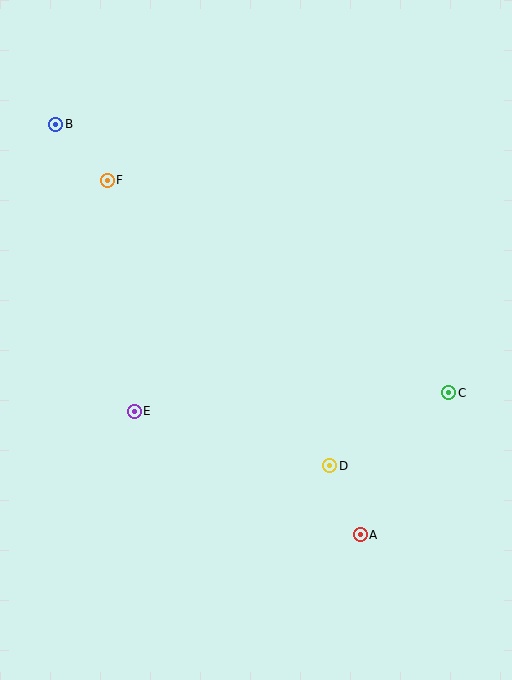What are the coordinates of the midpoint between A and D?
The midpoint between A and D is at (345, 500).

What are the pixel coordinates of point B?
Point B is at (56, 124).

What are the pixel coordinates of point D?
Point D is at (330, 466).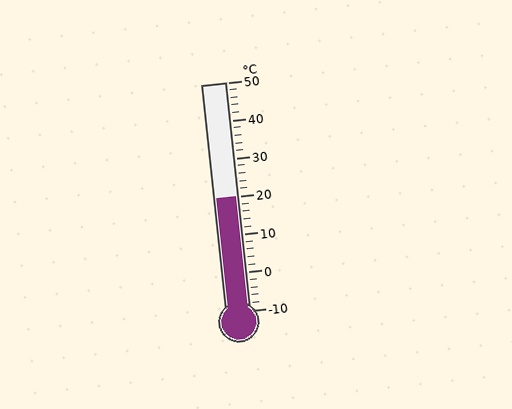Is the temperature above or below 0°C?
The temperature is above 0°C.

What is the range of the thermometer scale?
The thermometer scale ranges from -10°C to 50°C.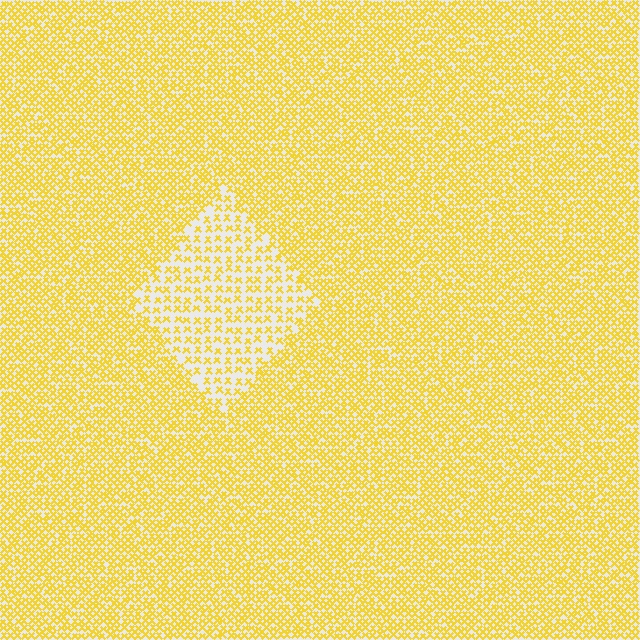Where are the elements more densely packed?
The elements are more densely packed outside the diamond boundary.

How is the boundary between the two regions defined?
The boundary is defined by a change in element density (approximately 2.0x ratio). All elements are the same color, size, and shape.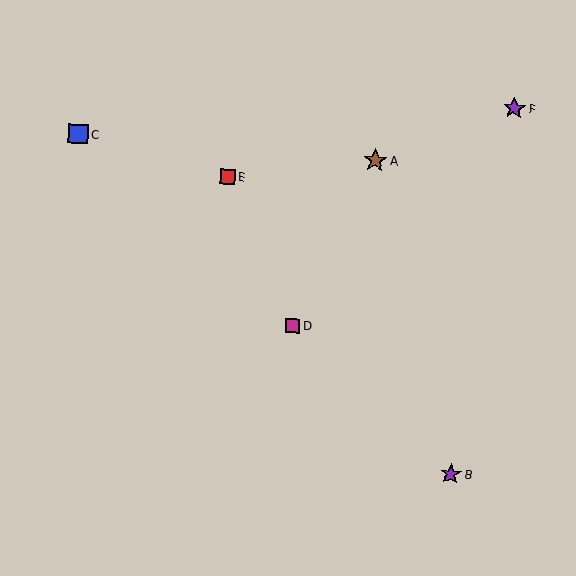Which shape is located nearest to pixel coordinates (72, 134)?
The blue square (labeled C) at (78, 134) is nearest to that location.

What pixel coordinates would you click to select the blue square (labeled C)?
Click at (78, 134) to select the blue square C.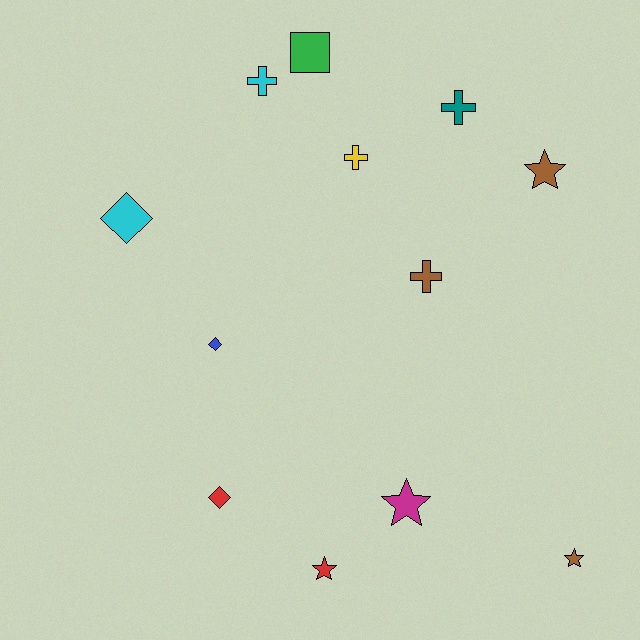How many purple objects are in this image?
There are no purple objects.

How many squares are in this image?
There is 1 square.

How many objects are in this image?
There are 12 objects.